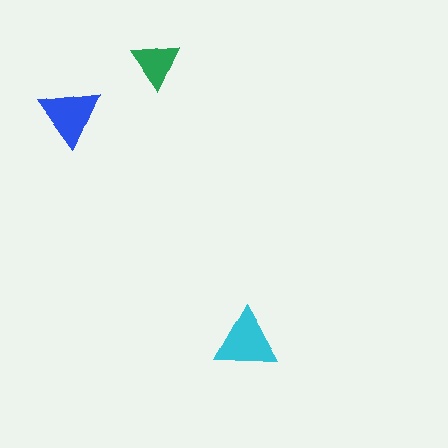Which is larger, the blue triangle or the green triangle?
The blue one.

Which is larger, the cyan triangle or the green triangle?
The cyan one.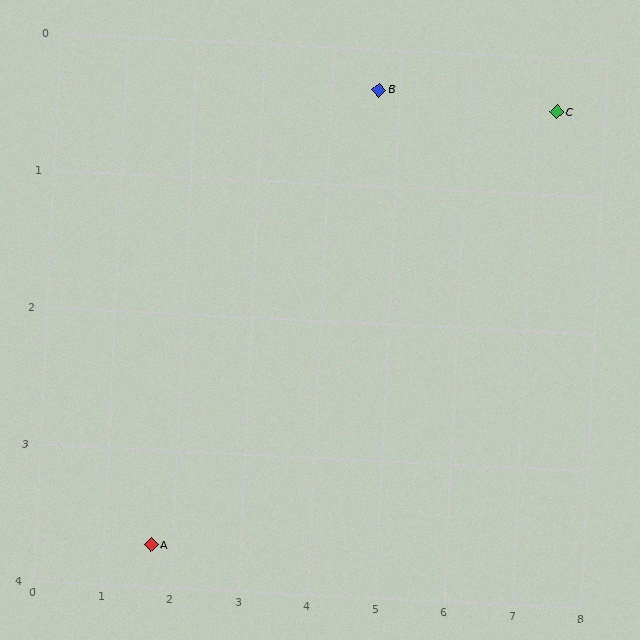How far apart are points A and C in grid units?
Points A and C are about 6.5 grid units apart.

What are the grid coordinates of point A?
Point A is at approximately (1.7, 3.7).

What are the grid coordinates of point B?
Point B is at approximately (4.7, 0.3).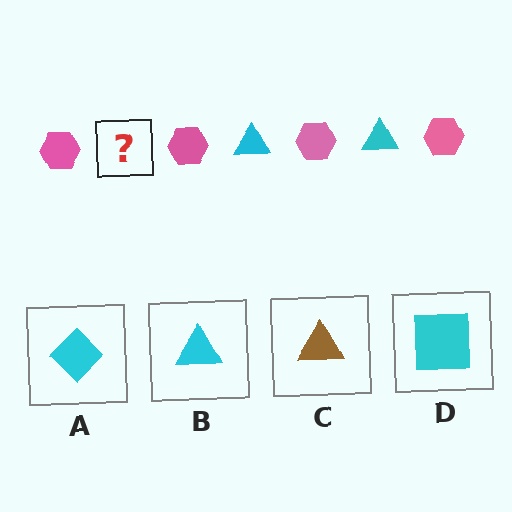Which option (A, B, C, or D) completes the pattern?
B.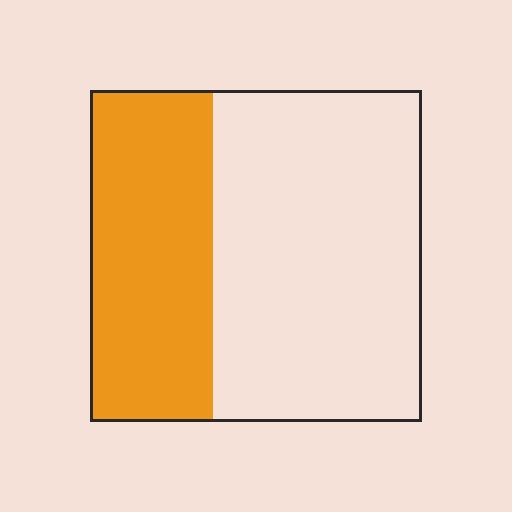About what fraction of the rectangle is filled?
About three eighths (3/8).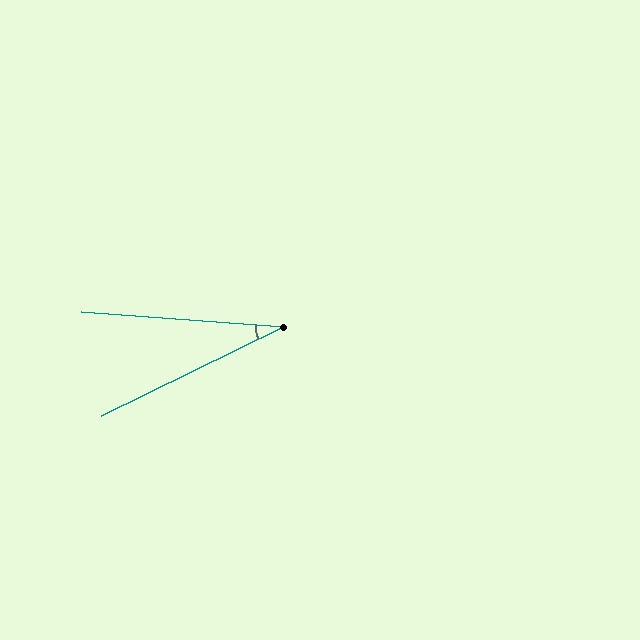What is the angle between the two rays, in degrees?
Approximately 30 degrees.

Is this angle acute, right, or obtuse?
It is acute.